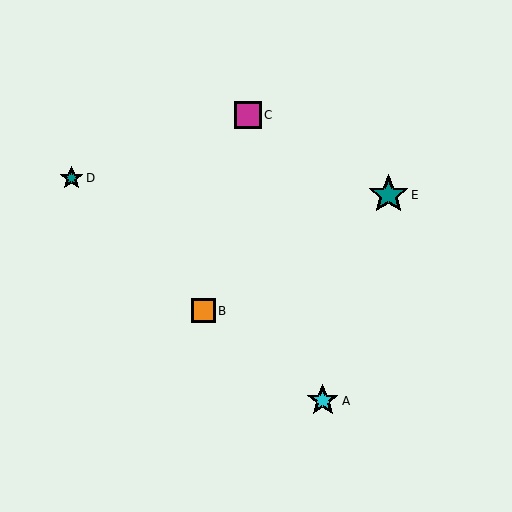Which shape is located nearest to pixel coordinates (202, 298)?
The orange square (labeled B) at (204, 311) is nearest to that location.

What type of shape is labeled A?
Shape A is a cyan star.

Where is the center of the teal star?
The center of the teal star is at (389, 195).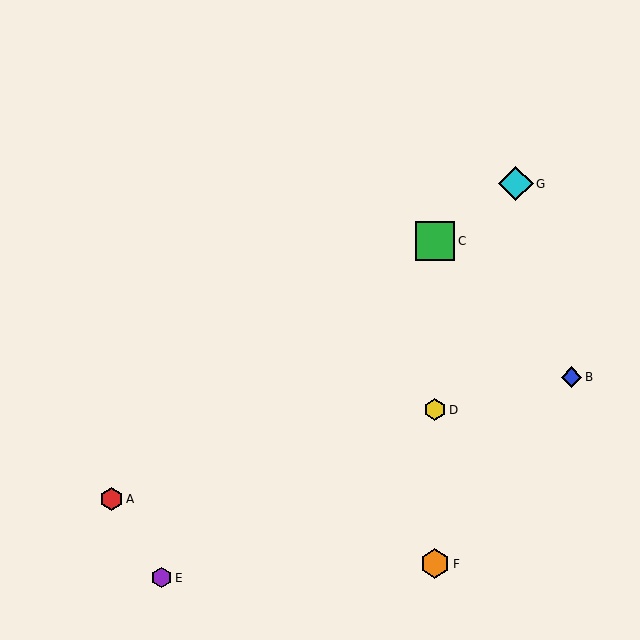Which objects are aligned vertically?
Objects C, D, F are aligned vertically.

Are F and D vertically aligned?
Yes, both are at x≈435.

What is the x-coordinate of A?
Object A is at x≈112.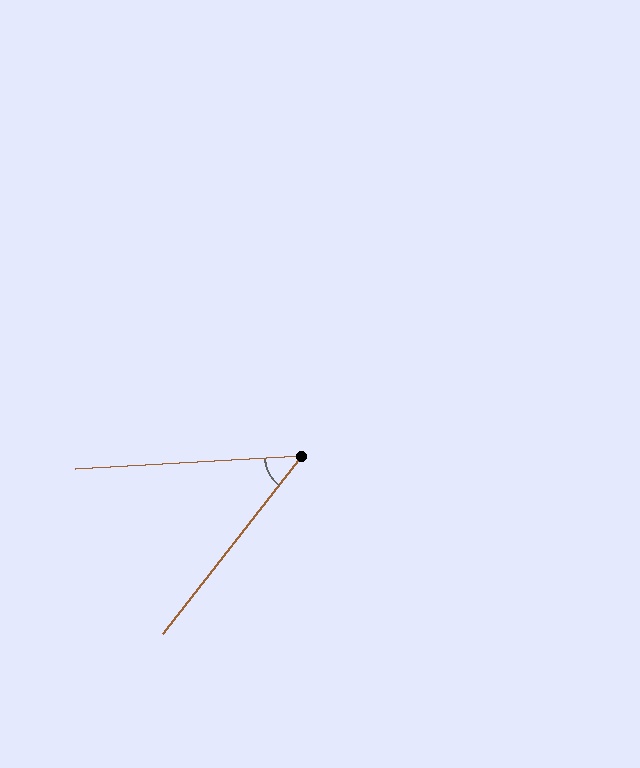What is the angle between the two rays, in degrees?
Approximately 49 degrees.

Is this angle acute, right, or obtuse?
It is acute.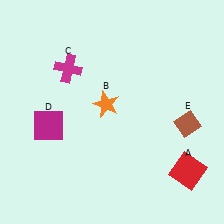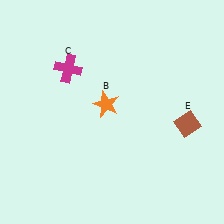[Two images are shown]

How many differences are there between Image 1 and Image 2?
There are 2 differences between the two images.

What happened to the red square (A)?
The red square (A) was removed in Image 2. It was in the bottom-right area of Image 1.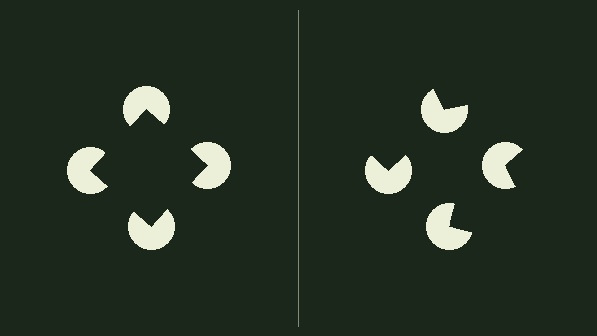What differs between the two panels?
The pac-man discs are positioned identically on both sides; only the wedge orientations differ. On the left they align to a square; on the right they are misaligned.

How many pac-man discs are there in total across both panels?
8 — 4 on each side.